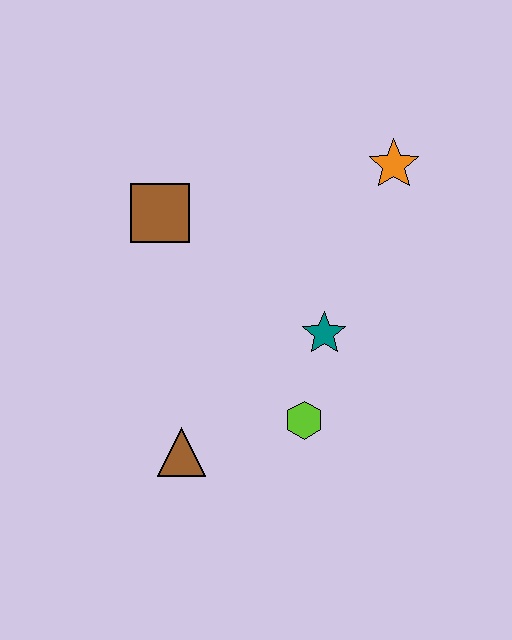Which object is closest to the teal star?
The lime hexagon is closest to the teal star.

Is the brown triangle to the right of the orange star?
No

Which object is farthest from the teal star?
The brown square is farthest from the teal star.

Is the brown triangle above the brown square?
No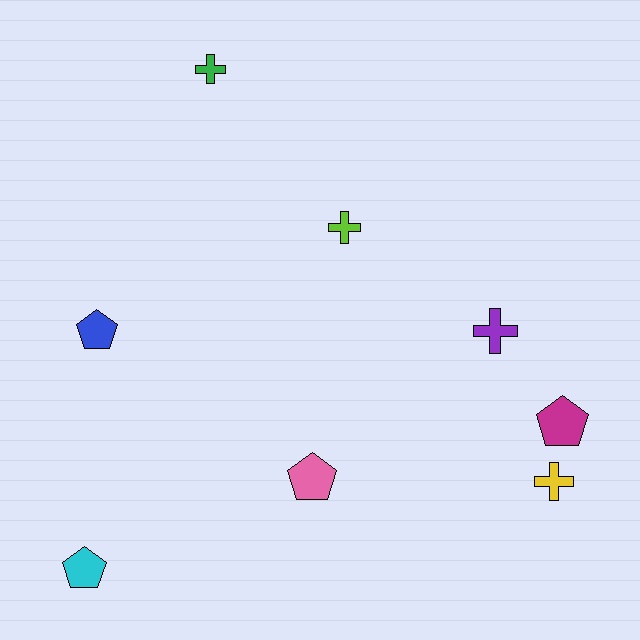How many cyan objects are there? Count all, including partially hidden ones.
There is 1 cyan object.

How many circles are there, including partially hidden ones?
There are no circles.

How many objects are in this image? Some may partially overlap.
There are 8 objects.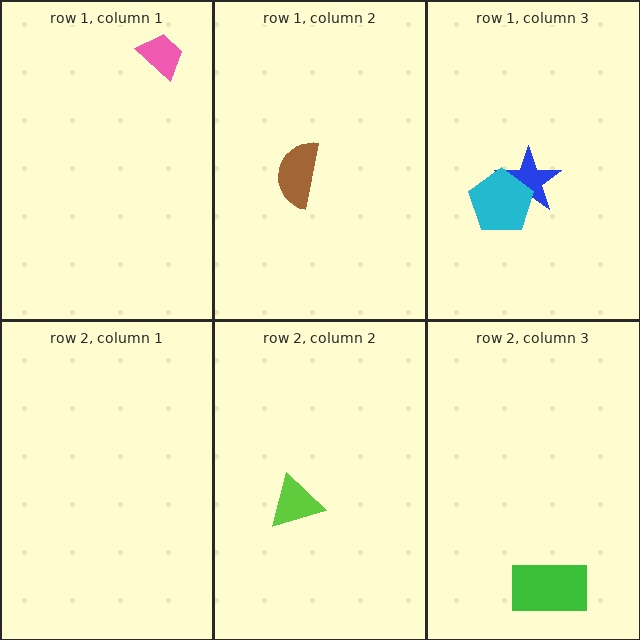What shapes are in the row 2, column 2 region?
The lime triangle.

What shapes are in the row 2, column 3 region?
The green rectangle.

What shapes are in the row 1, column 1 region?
The pink trapezoid.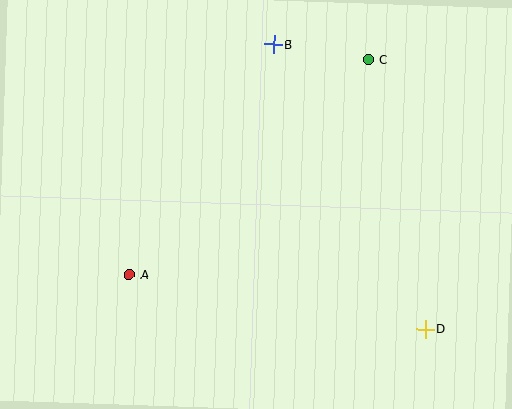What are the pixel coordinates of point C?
Point C is at (368, 59).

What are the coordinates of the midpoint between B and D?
The midpoint between B and D is at (350, 187).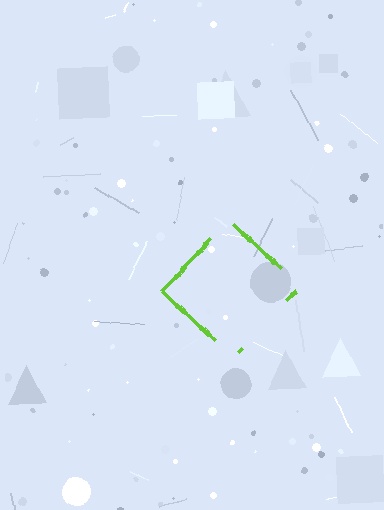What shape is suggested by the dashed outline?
The dashed outline suggests a diamond.